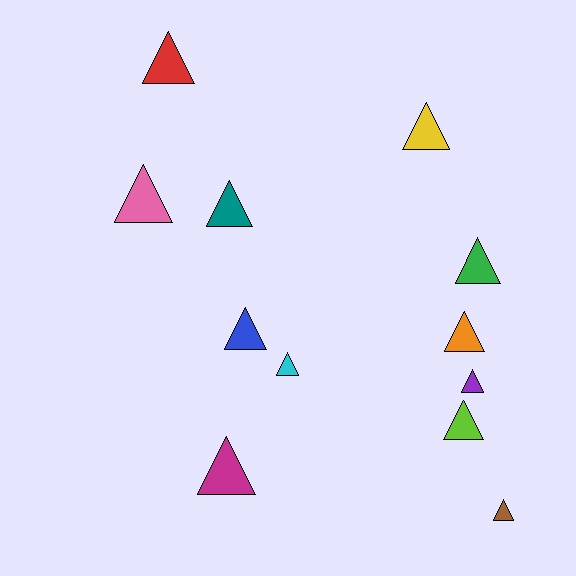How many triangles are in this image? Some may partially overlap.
There are 12 triangles.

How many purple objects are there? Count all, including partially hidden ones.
There is 1 purple object.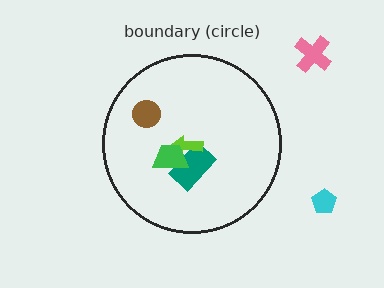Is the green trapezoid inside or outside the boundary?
Inside.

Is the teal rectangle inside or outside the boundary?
Inside.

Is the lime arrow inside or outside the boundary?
Inside.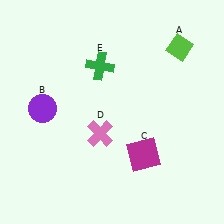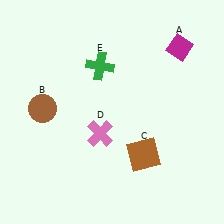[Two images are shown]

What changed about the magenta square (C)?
In Image 1, C is magenta. In Image 2, it changed to brown.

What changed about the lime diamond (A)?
In Image 1, A is lime. In Image 2, it changed to magenta.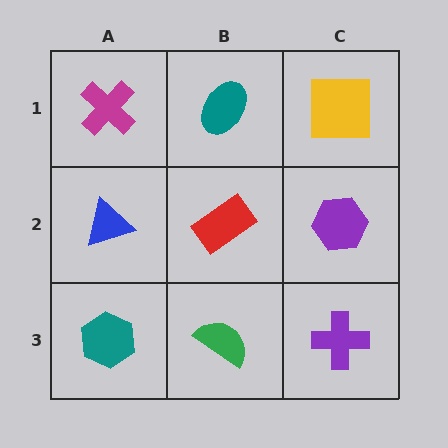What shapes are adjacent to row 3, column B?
A red rectangle (row 2, column B), a teal hexagon (row 3, column A), a purple cross (row 3, column C).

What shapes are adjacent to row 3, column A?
A blue triangle (row 2, column A), a green semicircle (row 3, column B).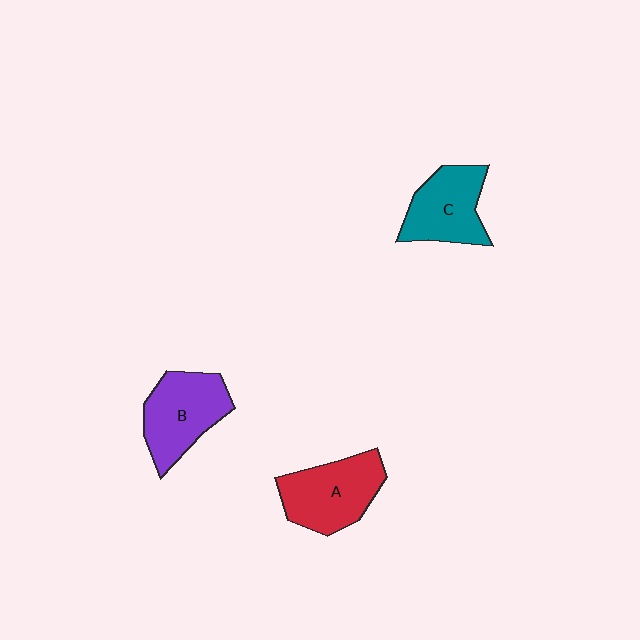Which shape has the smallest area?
Shape C (teal).